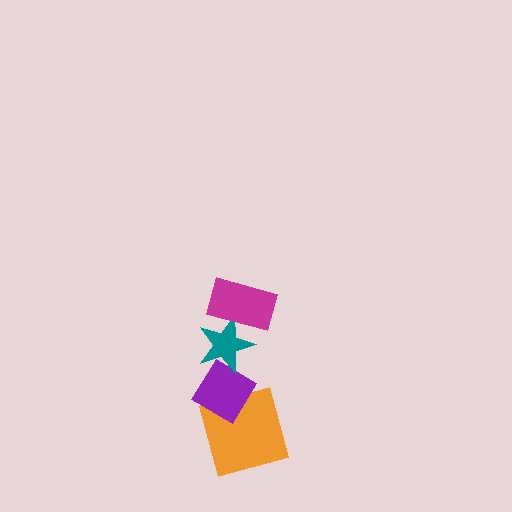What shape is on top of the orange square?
The purple diamond is on top of the orange square.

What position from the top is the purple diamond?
The purple diamond is 3rd from the top.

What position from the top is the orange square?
The orange square is 4th from the top.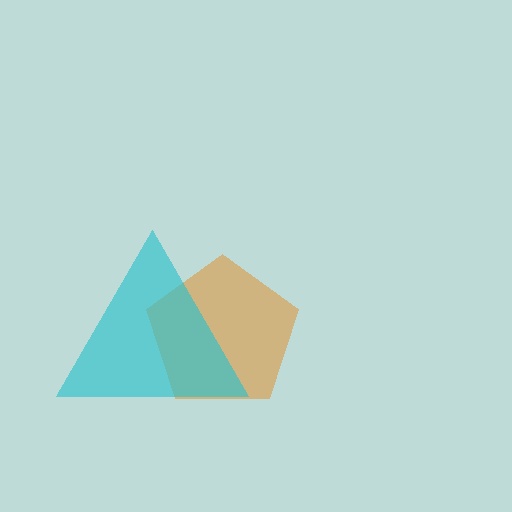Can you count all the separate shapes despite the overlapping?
Yes, there are 2 separate shapes.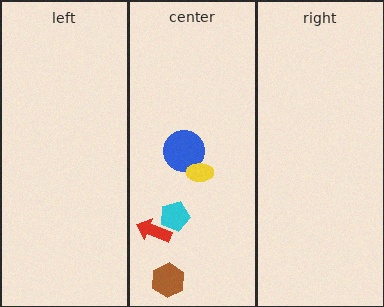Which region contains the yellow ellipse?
The center region.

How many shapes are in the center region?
5.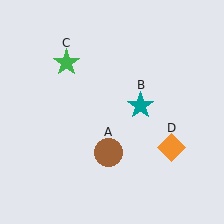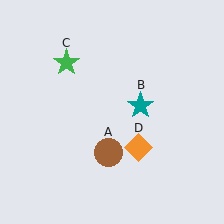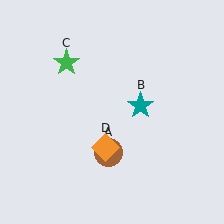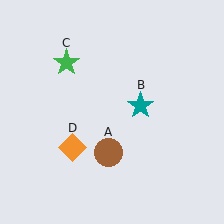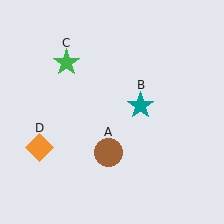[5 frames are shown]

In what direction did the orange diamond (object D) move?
The orange diamond (object D) moved left.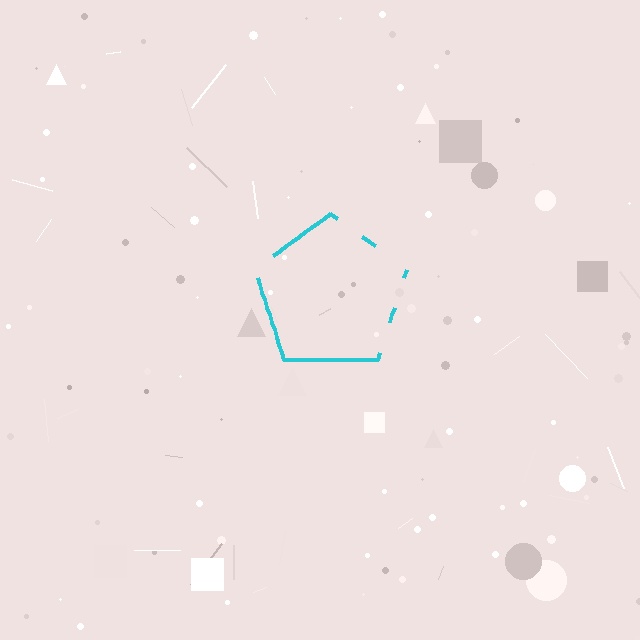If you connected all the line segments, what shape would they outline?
They would outline a pentagon.